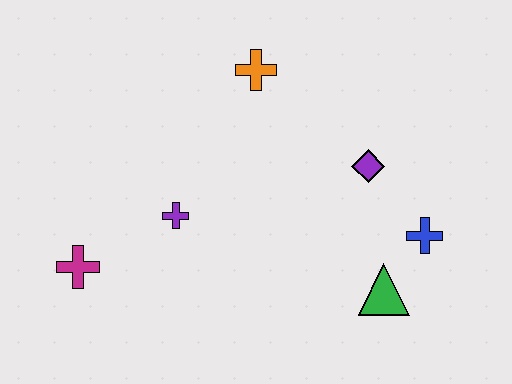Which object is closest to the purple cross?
The magenta cross is closest to the purple cross.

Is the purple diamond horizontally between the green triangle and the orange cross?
Yes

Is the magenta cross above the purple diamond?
No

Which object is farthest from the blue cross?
The magenta cross is farthest from the blue cross.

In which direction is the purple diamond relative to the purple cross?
The purple diamond is to the right of the purple cross.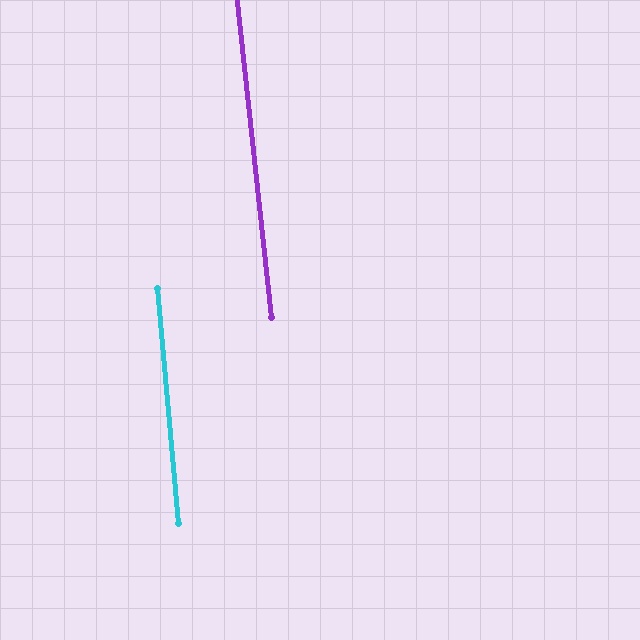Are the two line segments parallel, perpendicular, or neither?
Parallel — their directions differ by only 1.2°.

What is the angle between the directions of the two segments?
Approximately 1 degree.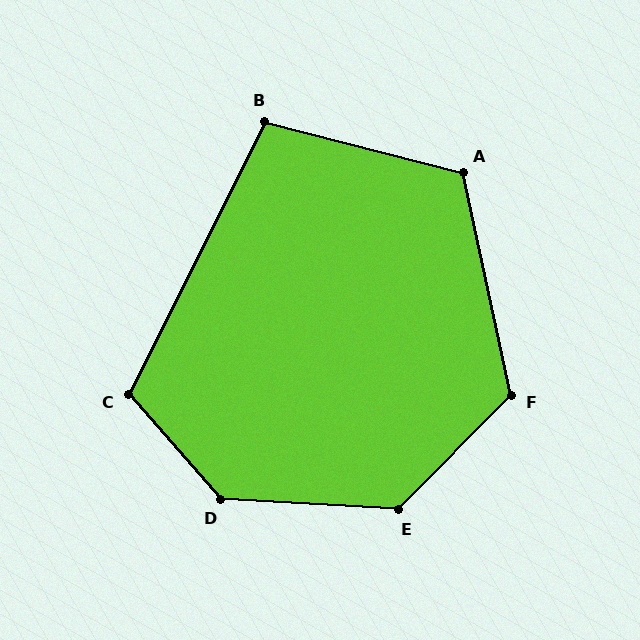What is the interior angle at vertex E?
Approximately 131 degrees (obtuse).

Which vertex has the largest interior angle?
D, at approximately 134 degrees.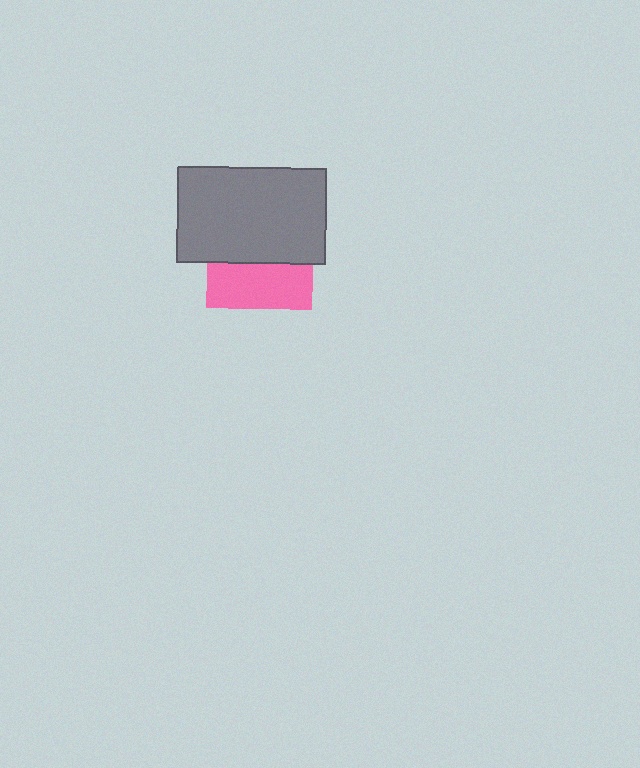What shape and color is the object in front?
The object in front is a gray rectangle.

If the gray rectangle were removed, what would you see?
You would see the complete pink square.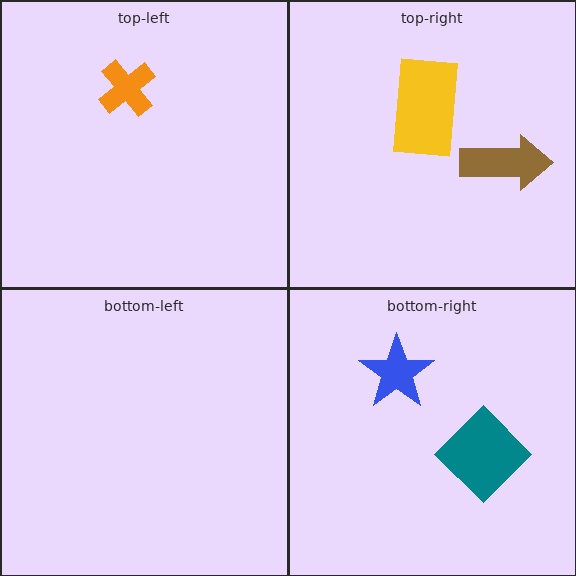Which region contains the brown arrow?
The top-right region.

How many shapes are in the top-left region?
1.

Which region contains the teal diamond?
The bottom-right region.